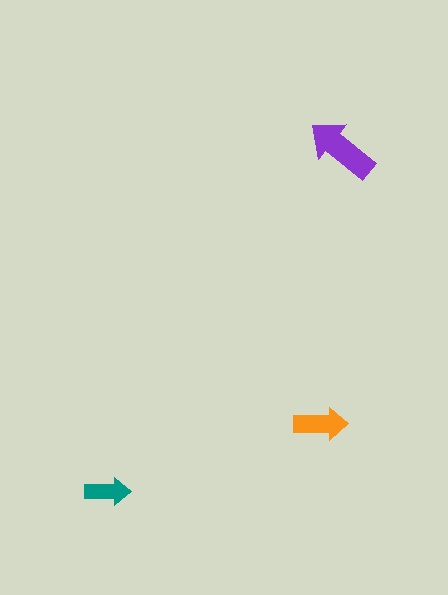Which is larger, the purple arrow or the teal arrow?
The purple one.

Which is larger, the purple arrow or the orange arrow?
The purple one.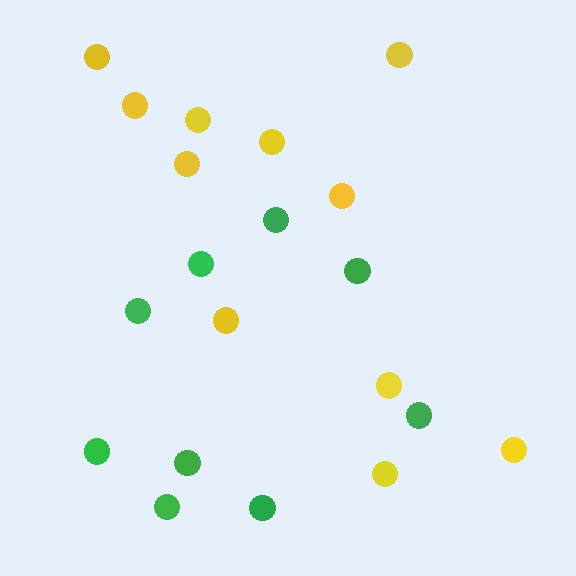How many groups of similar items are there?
There are 2 groups: one group of green circles (9) and one group of yellow circles (11).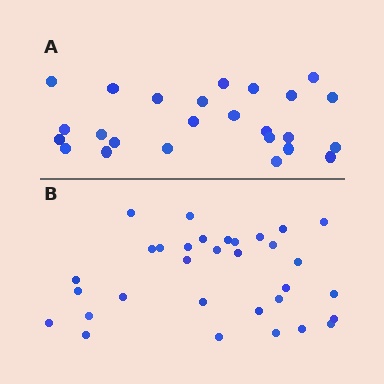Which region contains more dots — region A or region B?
Region B (the bottom region) has more dots.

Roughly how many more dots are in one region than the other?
Region B has roughly 8 or so more dots than region A.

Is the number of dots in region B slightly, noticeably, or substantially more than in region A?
Region B has noticeably more, but not dramatically so. The ratio is roughly 1.3 to 1.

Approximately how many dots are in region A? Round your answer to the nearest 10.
About 20 dots. (The exact count is 25, which rounds to 20.)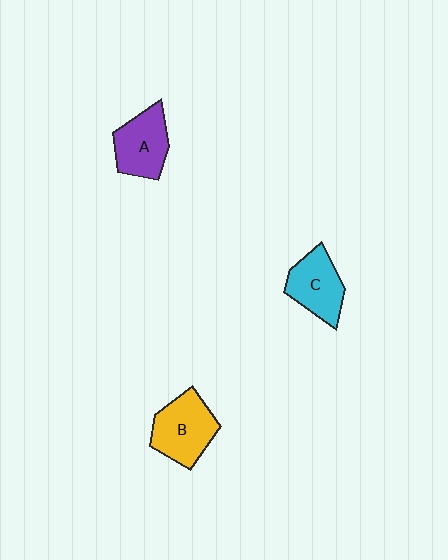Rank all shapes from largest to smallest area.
From largest to smallest: B (yellow), A (purple), C (cyan).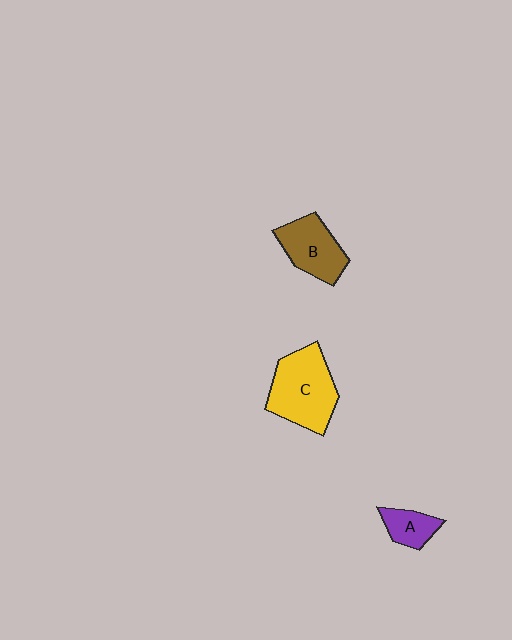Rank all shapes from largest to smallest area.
From largest to smallest: C (yellow), B (brown), A (purple).